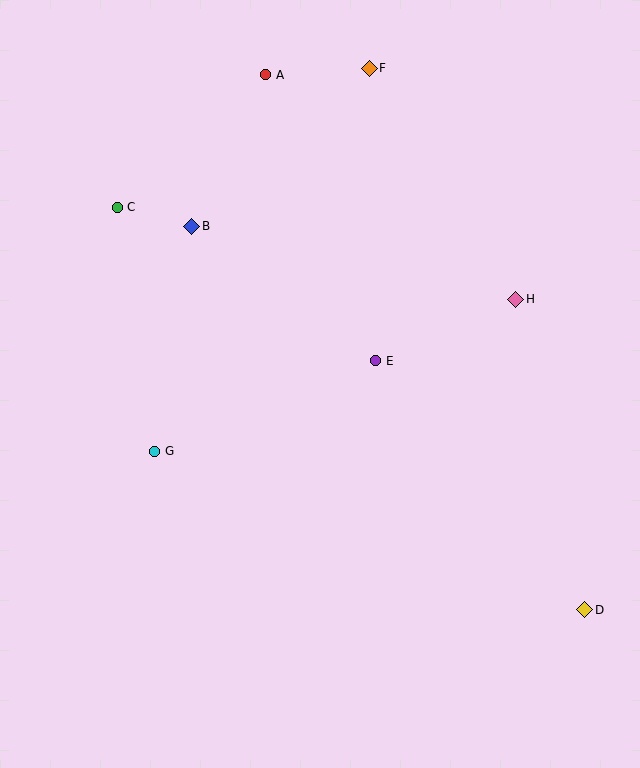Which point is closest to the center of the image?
Point E at (376, 361) is closest to the center.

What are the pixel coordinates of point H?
Point H is at (516, 299).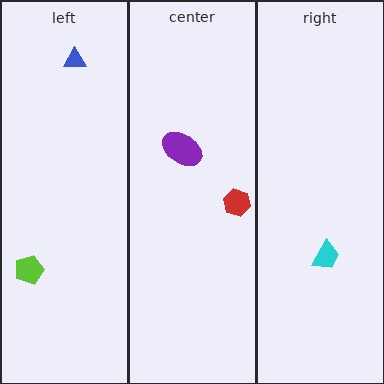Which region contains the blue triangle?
The left region.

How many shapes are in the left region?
2.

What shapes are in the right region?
The cyan trapezoid.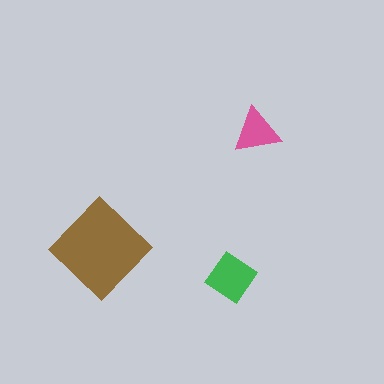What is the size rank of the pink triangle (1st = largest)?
3rd.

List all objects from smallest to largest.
The pink triangle, the green diamond, the brown diamond.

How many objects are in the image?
There are 3 objects in the image.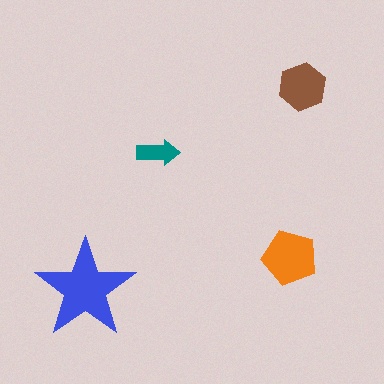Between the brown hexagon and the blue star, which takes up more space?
The blue star.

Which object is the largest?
The blue star.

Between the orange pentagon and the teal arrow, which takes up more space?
The orange pentagon.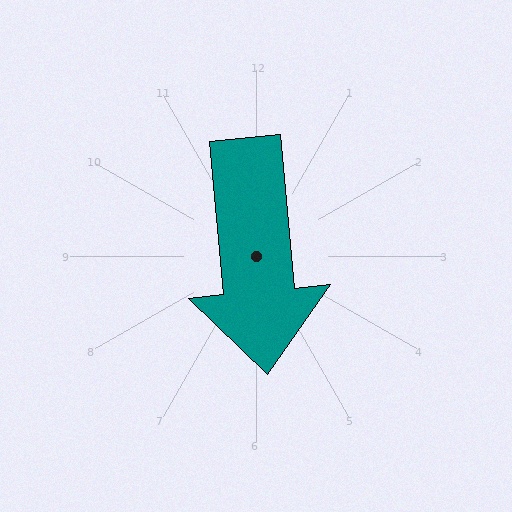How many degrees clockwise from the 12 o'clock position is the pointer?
Approximately 174 degrees.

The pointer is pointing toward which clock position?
Roughly 6 o'clock.